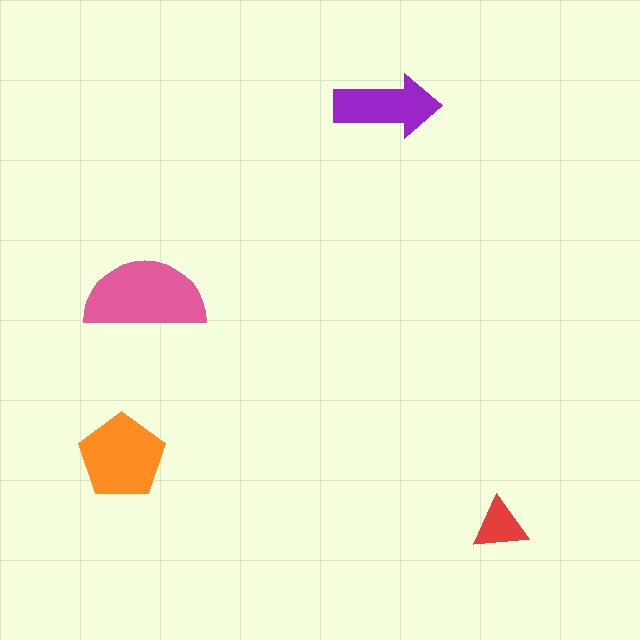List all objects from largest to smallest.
The pink semicircle, the orange pentagon, the purple arrow, the red triangle.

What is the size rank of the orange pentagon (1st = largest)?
2nd.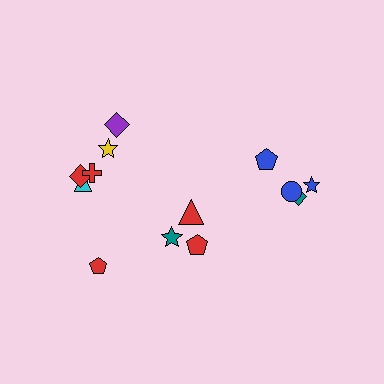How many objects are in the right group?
There are 5 objects.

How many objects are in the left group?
There are 8 objects.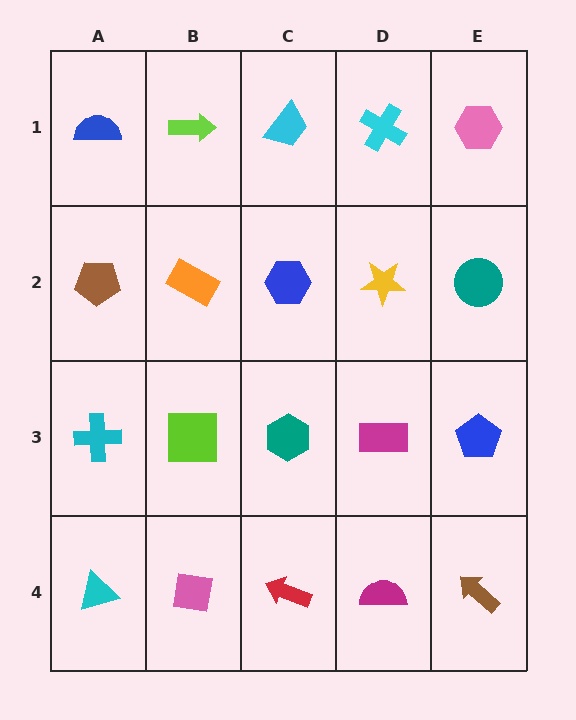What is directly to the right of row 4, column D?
A brown arrow.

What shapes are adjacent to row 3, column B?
An orange rectangle (row 2, column B), a pink square (row 4, column B), a cyan cross (row 3, column A), a teal hexagon (row 3, column C).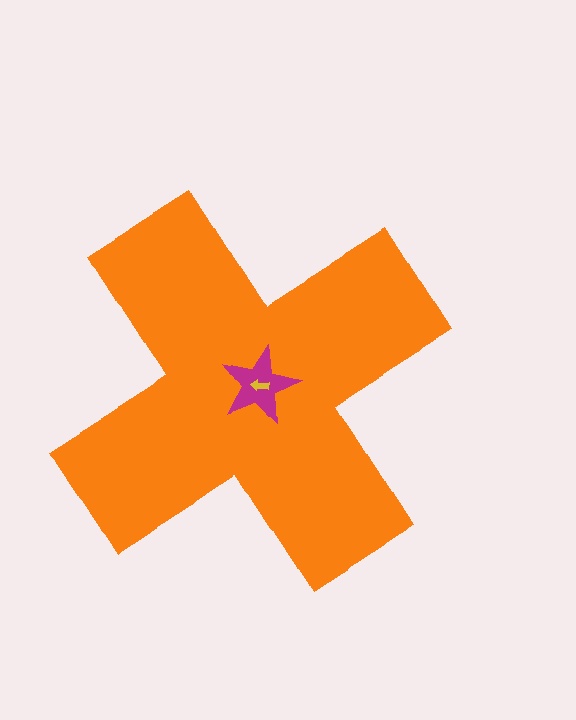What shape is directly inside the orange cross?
The magenta star.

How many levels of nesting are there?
3.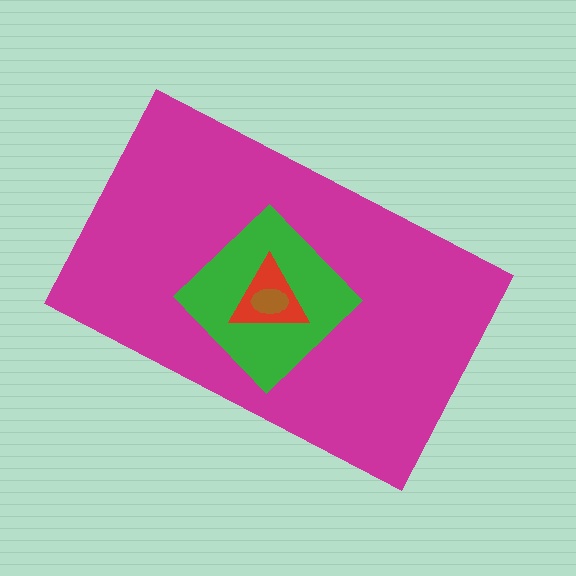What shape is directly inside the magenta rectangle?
The green diamond.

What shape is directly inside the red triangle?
The brown ellipse.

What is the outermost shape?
The magenta rectangle.